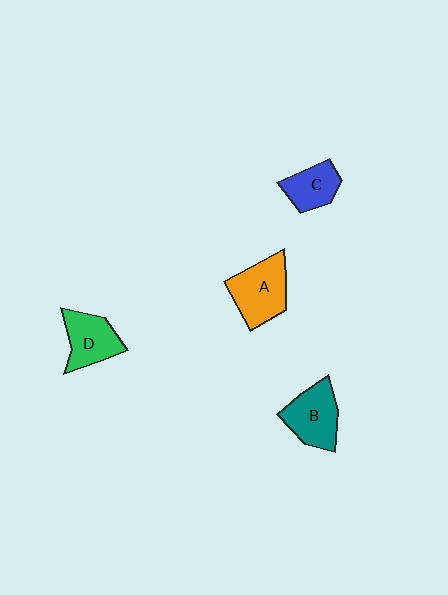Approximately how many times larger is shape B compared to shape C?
Approximately 1.4 times.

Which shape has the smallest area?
Shape C (blue).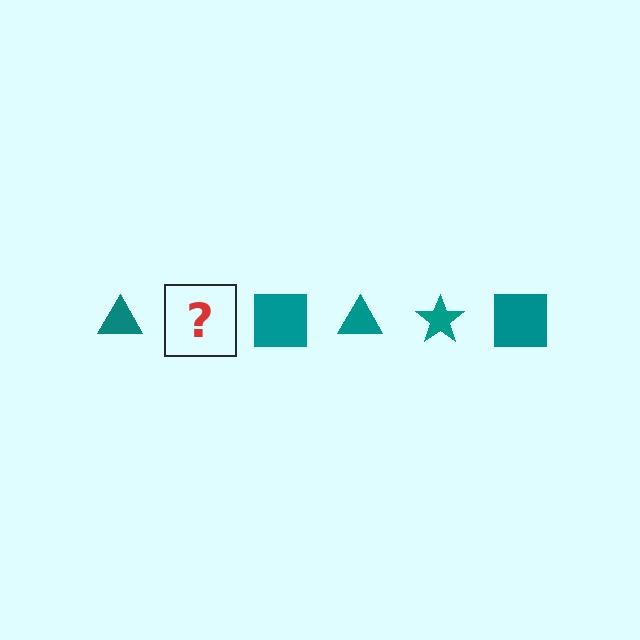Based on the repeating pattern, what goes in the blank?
The blank should be a teal star.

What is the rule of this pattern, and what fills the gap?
The rule is that the pattern cycles through triangle, star, square shapes in teal. The gap should be filled with a teal star.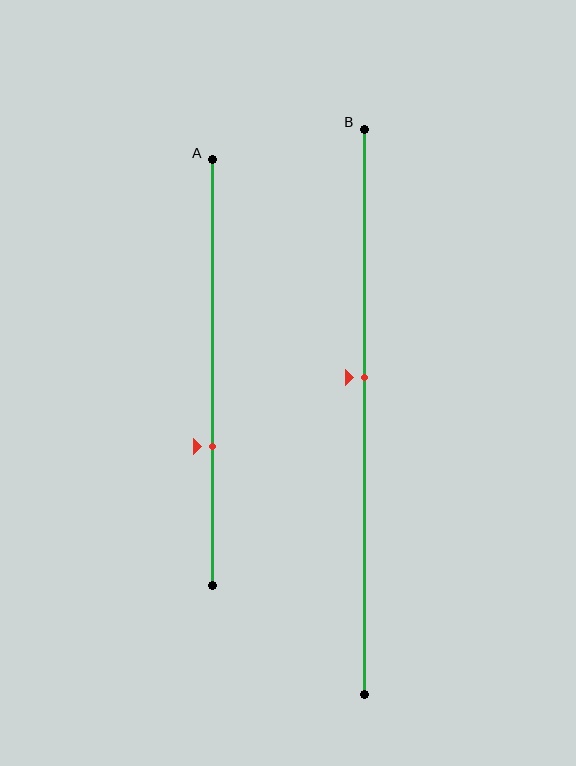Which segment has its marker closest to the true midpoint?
Segment B has its marker closest to the true midpoint.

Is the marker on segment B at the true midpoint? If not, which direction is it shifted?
No, the marker on segment B is shifted upward by about 6% of the segment length.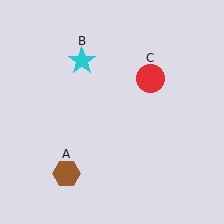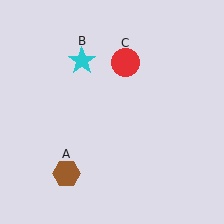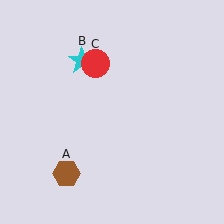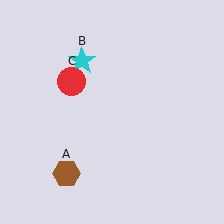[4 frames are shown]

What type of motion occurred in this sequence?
The red circle (object C) rotated counterclockwise around the center of the scene.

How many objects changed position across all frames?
1 object changed position: red circle (object C).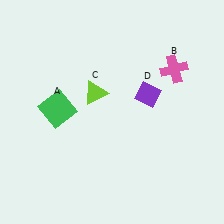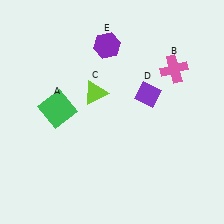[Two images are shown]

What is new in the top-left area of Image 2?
A purple hexagon (E) was added in the top-left area of Image 2.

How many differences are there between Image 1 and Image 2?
There is 1 difference between the two images.